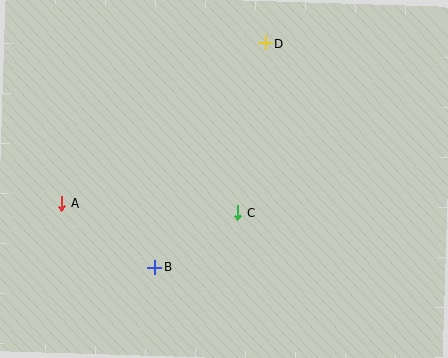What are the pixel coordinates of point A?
Point A is at (62, 203).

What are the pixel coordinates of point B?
Point B is at (155, 267).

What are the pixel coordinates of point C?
Point C is at (238, 213).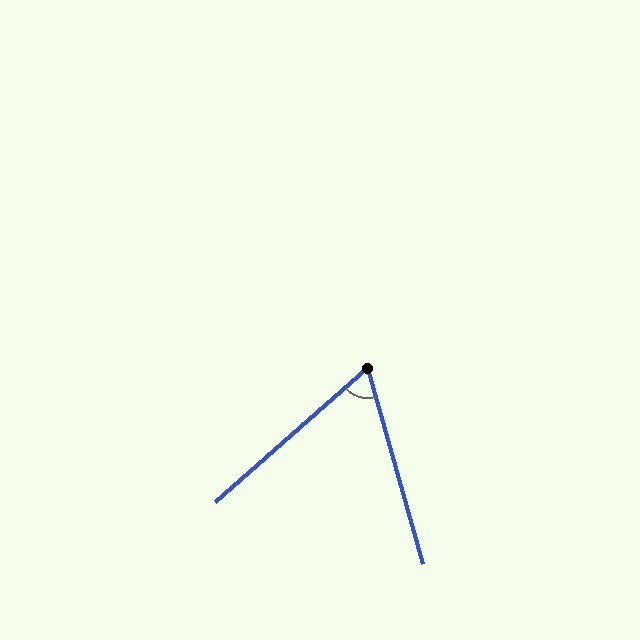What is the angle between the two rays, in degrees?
Approximately 64 degrees.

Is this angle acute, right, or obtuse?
It is acute.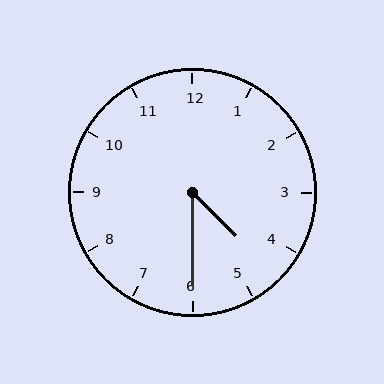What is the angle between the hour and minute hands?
Approximately 45 degrees.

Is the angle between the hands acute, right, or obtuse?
It is acute.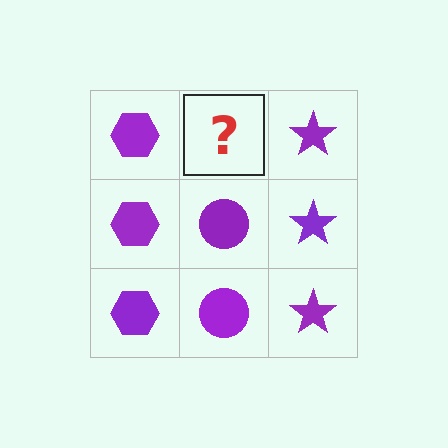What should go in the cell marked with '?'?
The missing cell should contain a purple circle.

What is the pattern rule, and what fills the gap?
The rule is that each column has a consistent shape. The gap should be filled with a purple circle.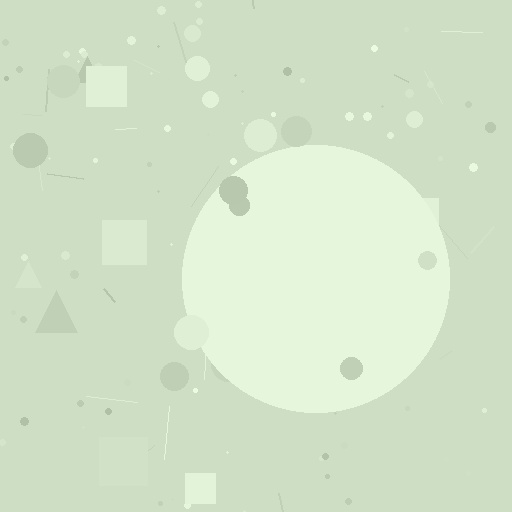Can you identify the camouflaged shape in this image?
The camouflaged shape is a circle.